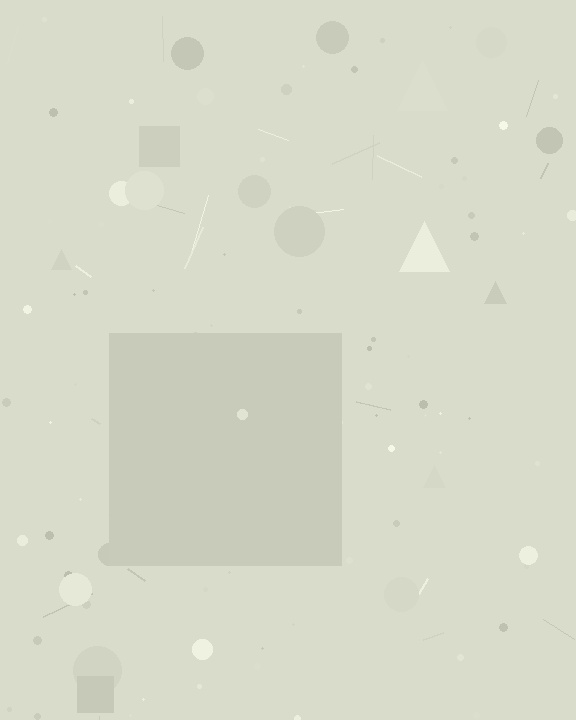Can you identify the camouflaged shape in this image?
The camouflaged shape is a square.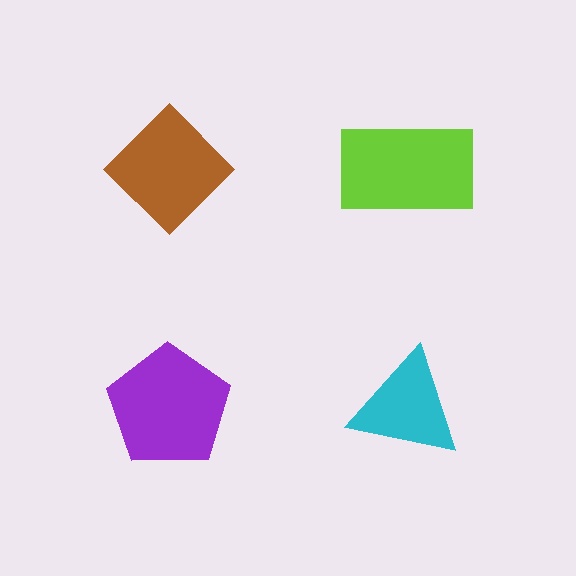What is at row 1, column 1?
A brown diamond.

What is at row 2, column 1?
A purple pentagon.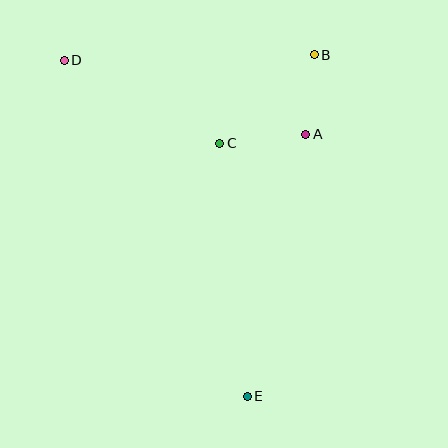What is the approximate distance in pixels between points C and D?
The distance between C and D is approximately 176 pixels.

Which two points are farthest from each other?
Points D and E are farthest from each other.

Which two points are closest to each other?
Points A and B are closest to each other.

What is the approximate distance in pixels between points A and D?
The distance between A and D is approximately 252 pixels.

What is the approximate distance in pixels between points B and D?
The distance between B and D is approximately 250 pixels.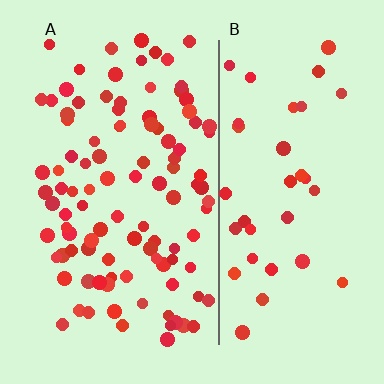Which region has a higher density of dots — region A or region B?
A (the left).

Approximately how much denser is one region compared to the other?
Approximately 2.7× — region A over region B.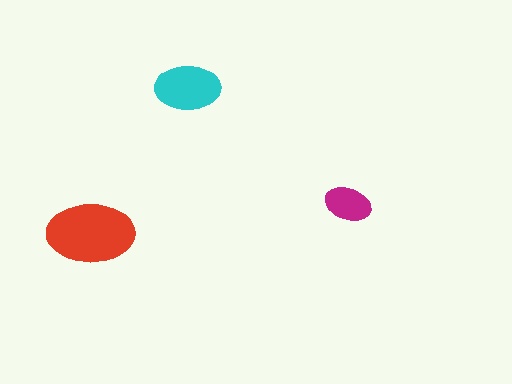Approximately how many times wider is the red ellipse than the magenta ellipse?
About 2 times wider.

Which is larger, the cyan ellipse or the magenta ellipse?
The cyan one.